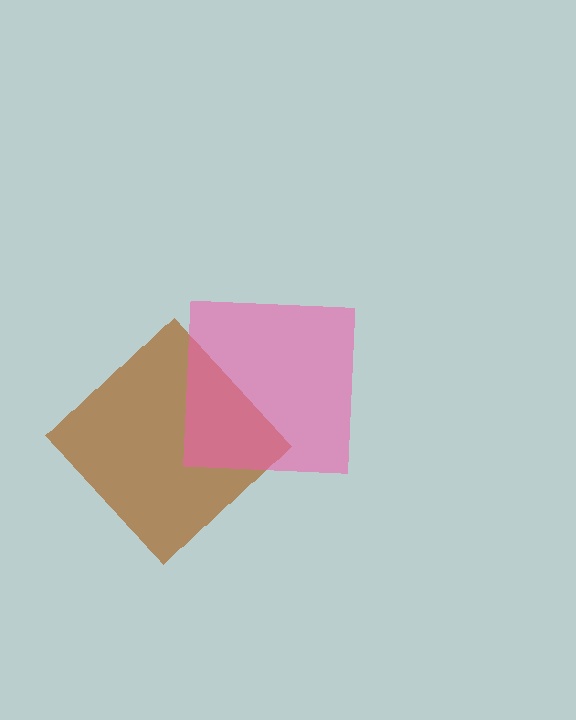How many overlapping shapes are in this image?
There are 2 overlapping shapes in the image.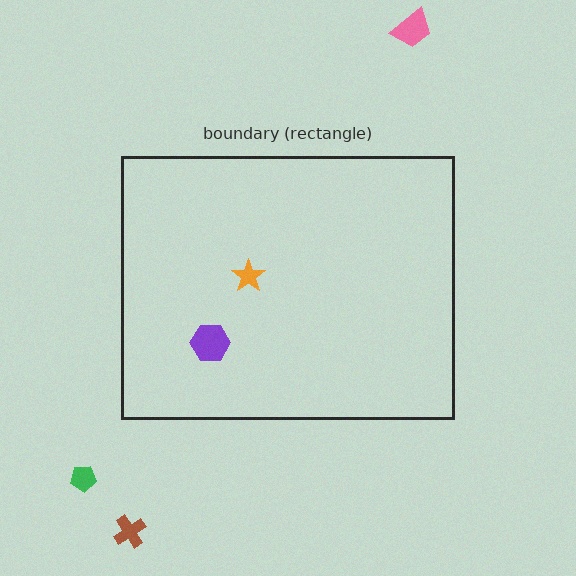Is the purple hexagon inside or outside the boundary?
Inside.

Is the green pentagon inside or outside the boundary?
Outside.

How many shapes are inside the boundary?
2 inside, 3 outside.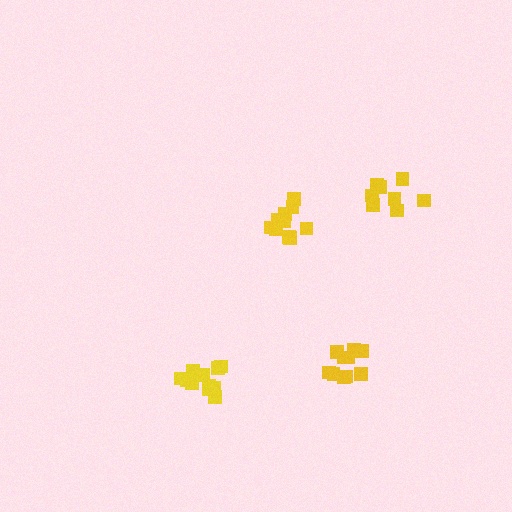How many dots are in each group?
Group 1: 8 dots, Group 2: 11 dots, Group 3: 12 dots, Group 4: 10 dots (41 total).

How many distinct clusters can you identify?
There are 4 distinct clusters.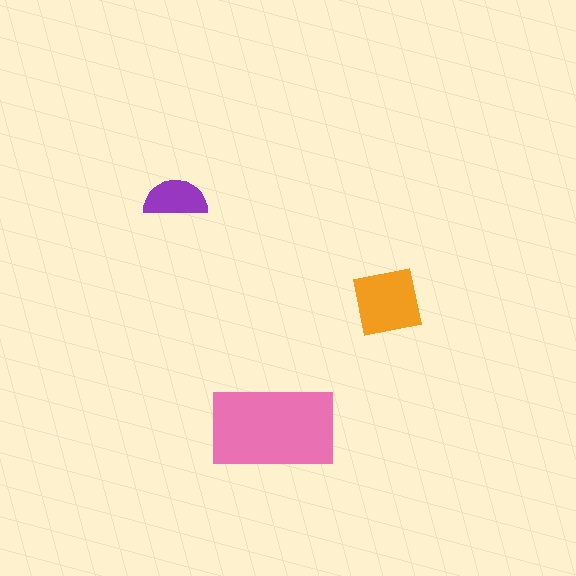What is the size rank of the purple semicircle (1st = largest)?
3rd.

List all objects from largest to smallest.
The pink rectangle, the orange square, the purple semicircle.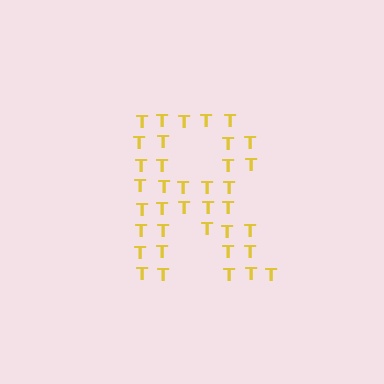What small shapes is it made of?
It is made of small letter T's.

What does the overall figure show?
The overall figure shows the letter R.